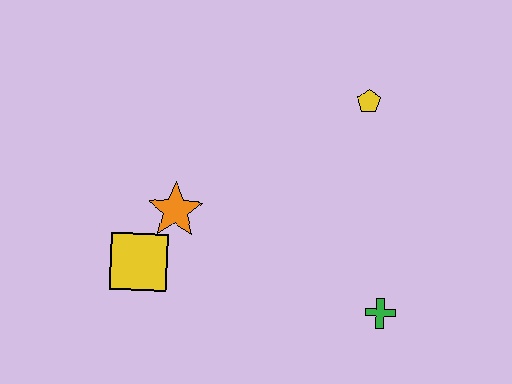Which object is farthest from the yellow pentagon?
The yellow square is farthest from the yellow pentagon.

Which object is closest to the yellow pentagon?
The green cross is closest to the yellow pentagon.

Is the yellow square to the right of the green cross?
No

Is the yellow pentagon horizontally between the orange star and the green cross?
Yes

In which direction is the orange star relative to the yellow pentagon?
The orange star is to the left of the yellow pentagon.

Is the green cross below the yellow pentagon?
Yes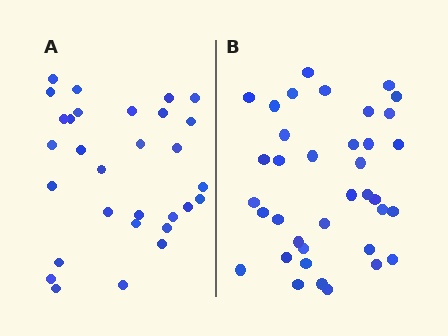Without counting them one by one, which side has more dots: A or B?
Region B (the right region) has more dots.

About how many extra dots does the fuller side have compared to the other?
Region B has roughly 8 or so more dots than region A.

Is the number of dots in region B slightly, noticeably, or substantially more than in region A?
Region B has only slightly more — the two regions are fairly close. The ratio is roughly 1.2 to 1.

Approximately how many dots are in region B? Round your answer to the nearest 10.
About 40 dots. (The exact count is 37, which rounds to 40.)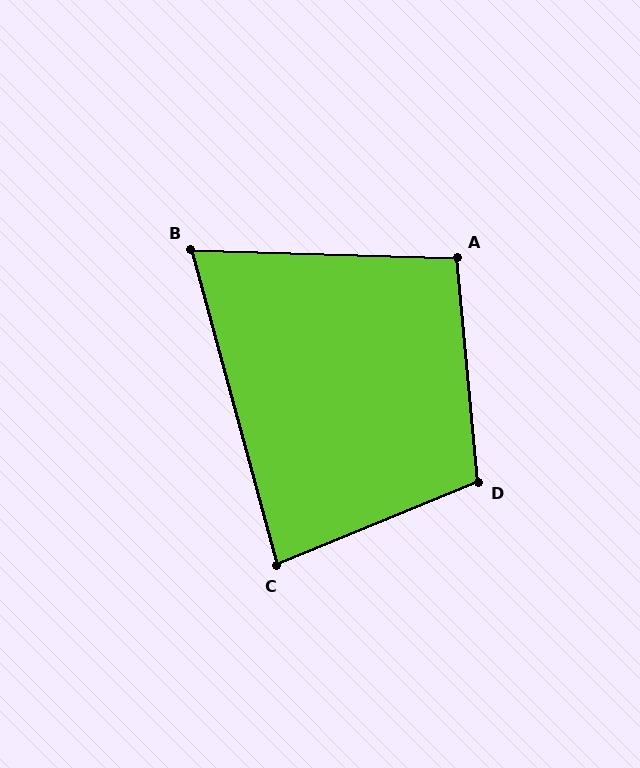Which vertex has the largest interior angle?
D, at approximately 107 degrees.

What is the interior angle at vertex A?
Approximately 97 degrees (obtuse).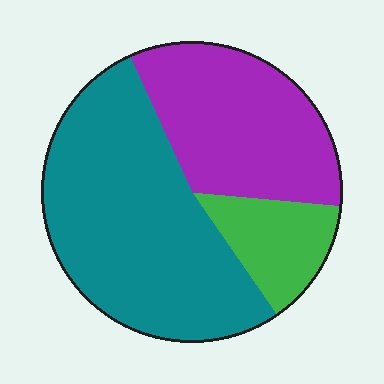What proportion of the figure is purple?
Purple covers roughly 35% of the figure.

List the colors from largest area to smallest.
From largest to smallest: teal, purple, green.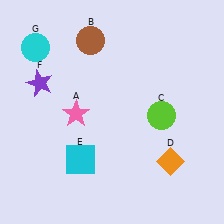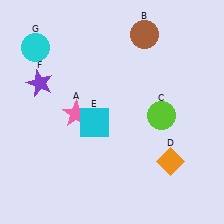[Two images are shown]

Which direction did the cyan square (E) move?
The cyan square (E) moved up.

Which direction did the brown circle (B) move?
The brown circle (B) moved right.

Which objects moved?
The objects that moved are: the brown circle (B), the cyan square (E).